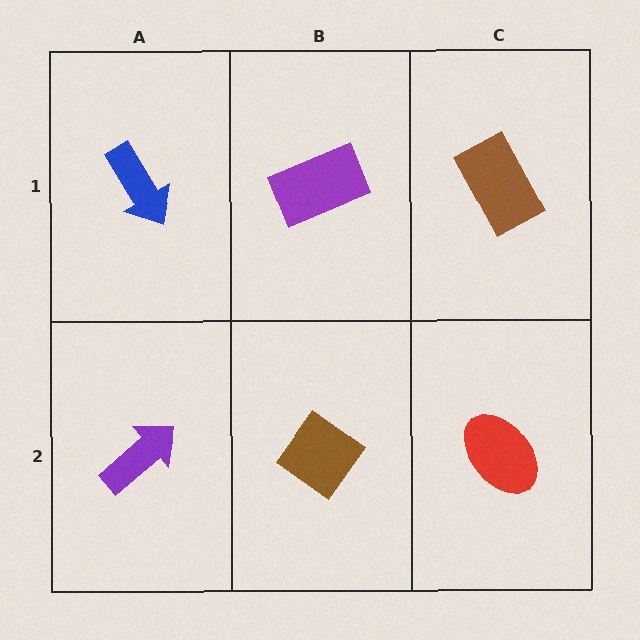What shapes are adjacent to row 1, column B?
A brown diamond (row 2, column B), a blue arrow (row 1, column A), a brown rectangle (row 1, column C).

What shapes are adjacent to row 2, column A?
A blue arrow (row 1, column A), a brown diamond (row 2, column B).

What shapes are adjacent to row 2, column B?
A purple rectangle (row 1, column B), a purple arrow (row 2, column A), a red ellipse (row 2, column C).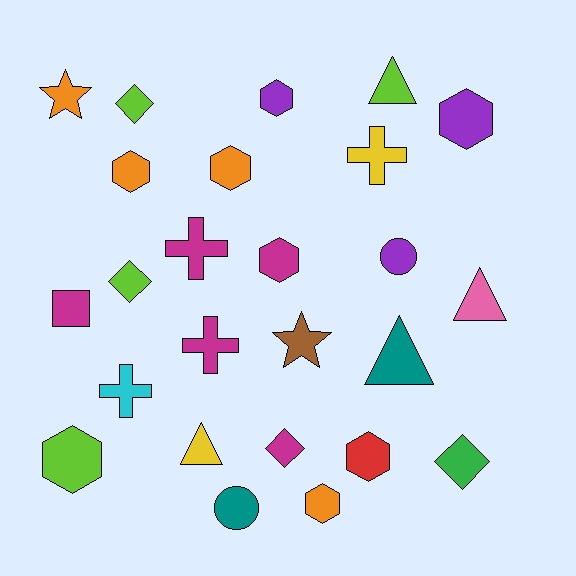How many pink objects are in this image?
There is 1 pink object.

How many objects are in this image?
There are 25 objects.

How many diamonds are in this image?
There are 4 diamonds.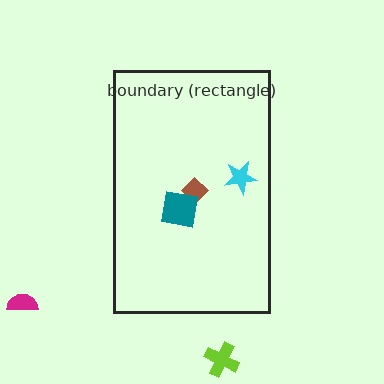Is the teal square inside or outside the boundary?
Inside.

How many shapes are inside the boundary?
3 inside, 2 outside.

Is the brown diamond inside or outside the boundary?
Inside.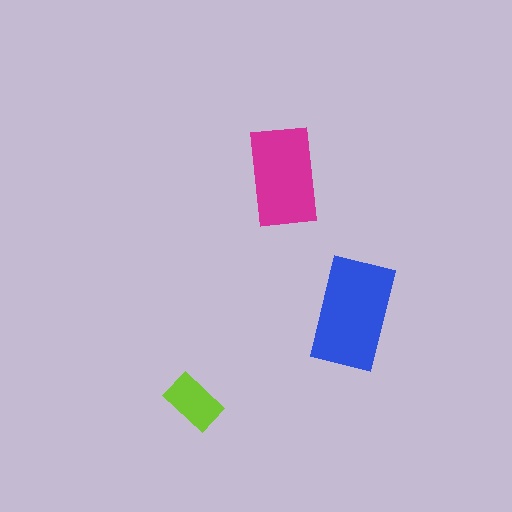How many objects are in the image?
There are 3 objects in the image.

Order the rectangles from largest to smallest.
the blue one, the magenta one, the lime one.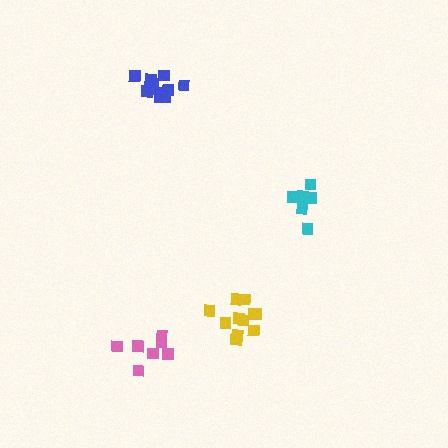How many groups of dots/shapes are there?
There are 4 groups.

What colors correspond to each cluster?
The clusters are colored: yellow, pink, blue, cyan.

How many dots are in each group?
Group 1: 11 dots, Group 2: 7 dots, Group 3: 12 dots, Group 4: 6 dots (36 total).